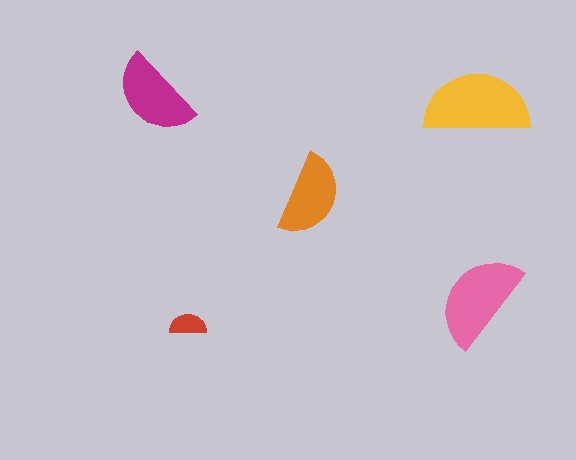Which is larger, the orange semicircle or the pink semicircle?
The pink one.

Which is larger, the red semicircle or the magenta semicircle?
The magenta one.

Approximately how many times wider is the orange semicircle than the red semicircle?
About 2 times wider.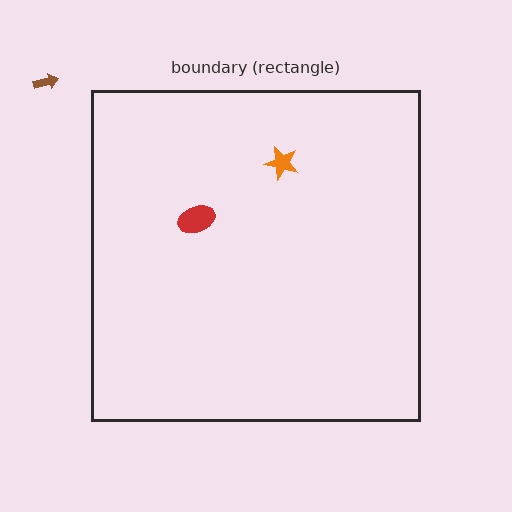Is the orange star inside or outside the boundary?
Inside.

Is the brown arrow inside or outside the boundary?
Outside.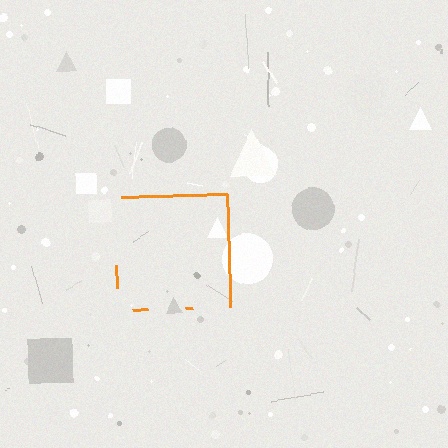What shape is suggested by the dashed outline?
The dashed outline suggests a square.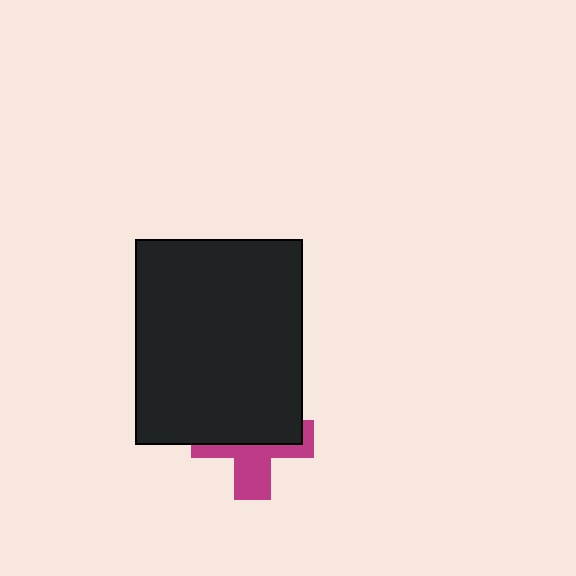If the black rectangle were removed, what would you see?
You would see the complete magenta cross.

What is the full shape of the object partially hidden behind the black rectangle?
The partially hidden object is a magenta cross.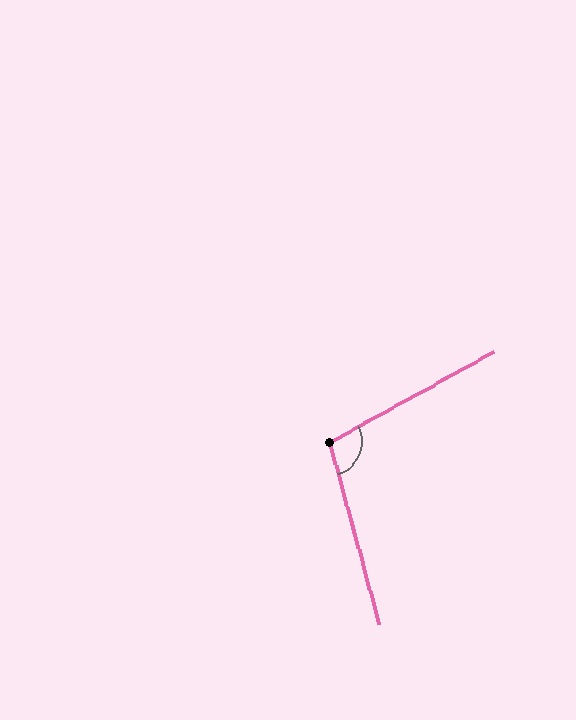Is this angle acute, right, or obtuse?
It is obtuse.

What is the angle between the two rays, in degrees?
Approximately 104 degrees.